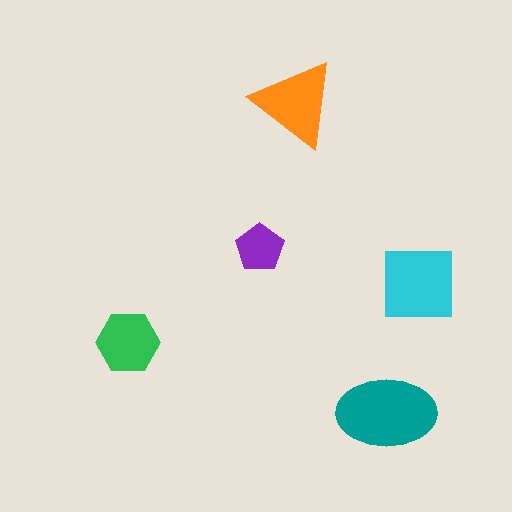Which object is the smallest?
The purple pentagon.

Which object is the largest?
The teal ellipse.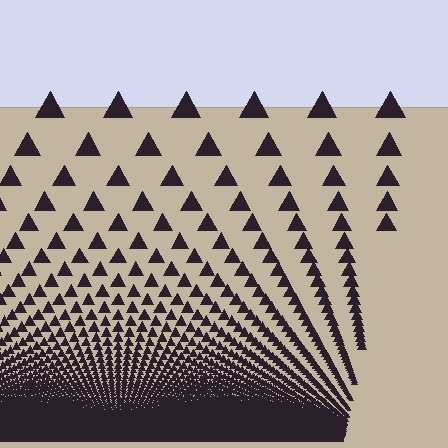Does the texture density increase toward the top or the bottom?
Density increases toward the bottom.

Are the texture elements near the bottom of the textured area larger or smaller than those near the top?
Smaller. The gradient is inverted — elements near the bottom are smaller and denser.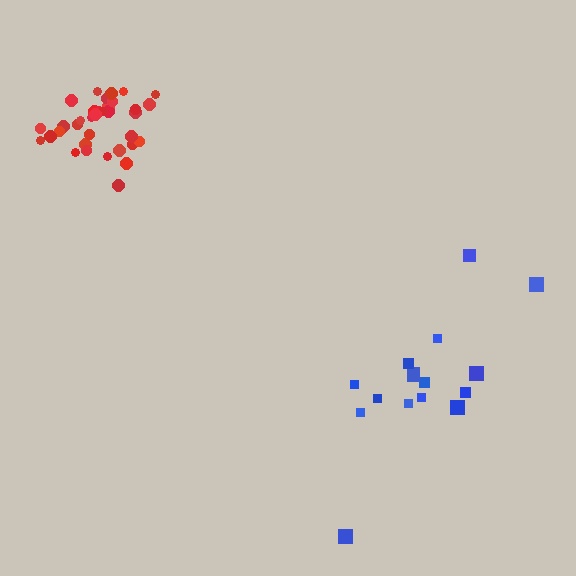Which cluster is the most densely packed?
Red.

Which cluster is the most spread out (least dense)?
Blue.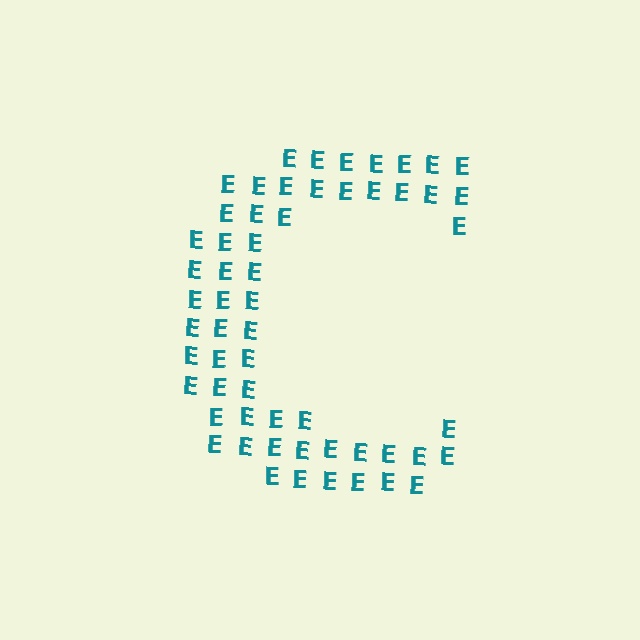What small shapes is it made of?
It is made of small letter E's.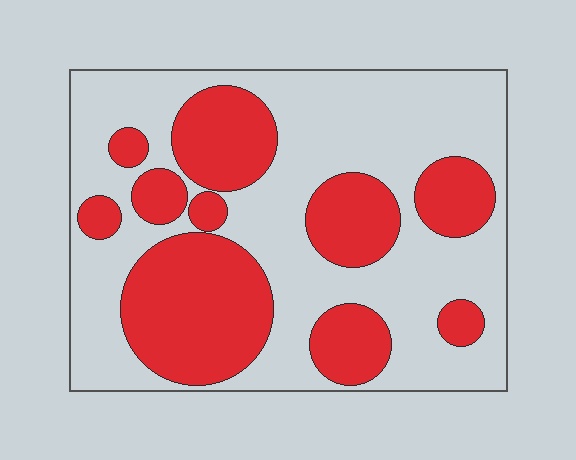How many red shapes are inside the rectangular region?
10.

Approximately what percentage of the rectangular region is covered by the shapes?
Approximately 40%.